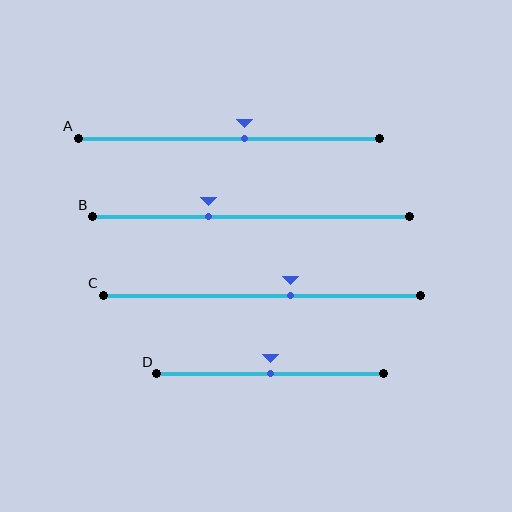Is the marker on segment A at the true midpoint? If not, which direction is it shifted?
No, the marker on segment A is shifted to the right by about 5% of the segment length.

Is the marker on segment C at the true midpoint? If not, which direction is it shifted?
No, the marker on segment C is shifted to the right by about 9% of the segment length.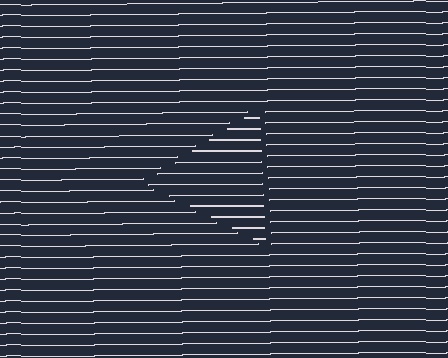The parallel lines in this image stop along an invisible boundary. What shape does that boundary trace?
An illusory triangle. The interior of the shape contains the same grating, shifted by half a period — the contour is defined by the phase discontinuity where line-ends from the inner and outer gratings abut.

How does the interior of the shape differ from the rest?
The interior of the shape contains the same grating, shifted by half a period — the contour is defined by the phase discontinuity where line-ends from the inner and outer gratings abut.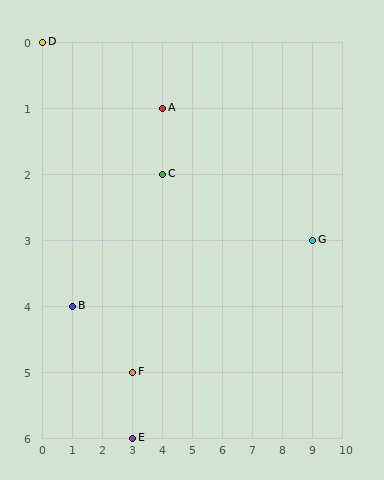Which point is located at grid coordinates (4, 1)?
Point A is at (4, 1).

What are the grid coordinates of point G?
Point G is at grid coordinates (9, 3).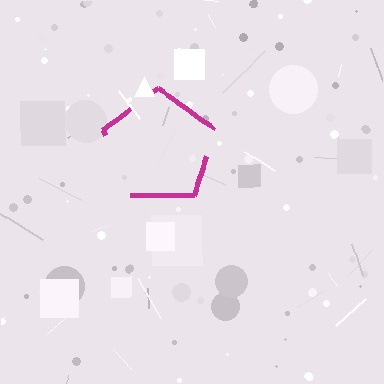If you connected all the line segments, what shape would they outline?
They would outline a pentagon.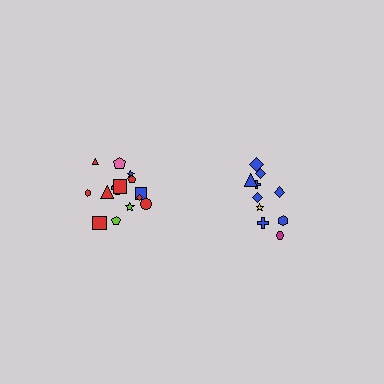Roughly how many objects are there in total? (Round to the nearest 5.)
Roughly 25 objects in total.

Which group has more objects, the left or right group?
The left group.